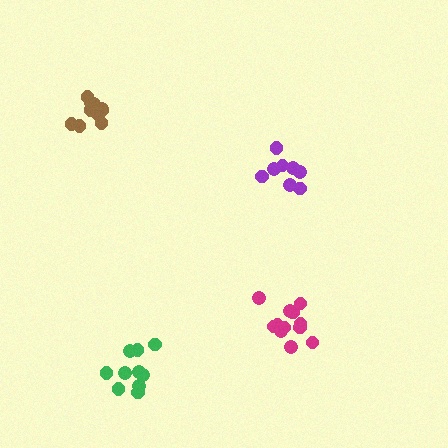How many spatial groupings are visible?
There are 4 spatial groupings.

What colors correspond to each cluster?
The clusters are colored: magenta, purple, brown, green.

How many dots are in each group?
Group 1: 12 dots, Group 2: 8 dots, Group 3: 11 dots, Group 4: 10 dots (41 total).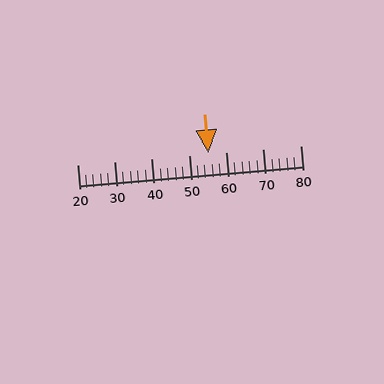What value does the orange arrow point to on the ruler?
The orange arrow points to approximately 55.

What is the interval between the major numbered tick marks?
The major tick marks are spaced 10 units apart.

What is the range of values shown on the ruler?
The ruler shows values from 20 to 80.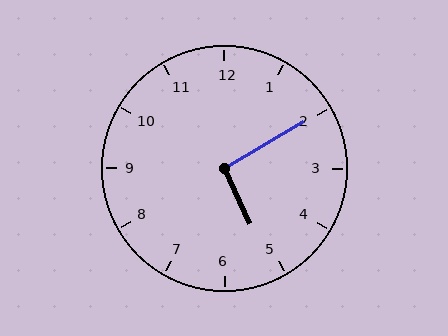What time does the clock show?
5:10.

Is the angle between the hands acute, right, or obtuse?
It is right.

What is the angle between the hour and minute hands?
Approximately 95 degrees.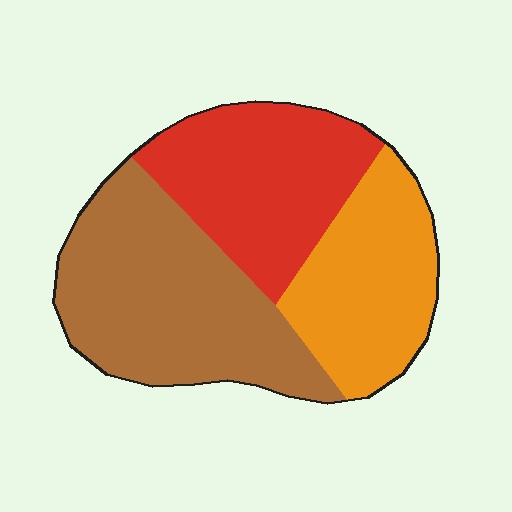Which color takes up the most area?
Brown, at roughly 40%.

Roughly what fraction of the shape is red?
Red covers about 30% of the shape.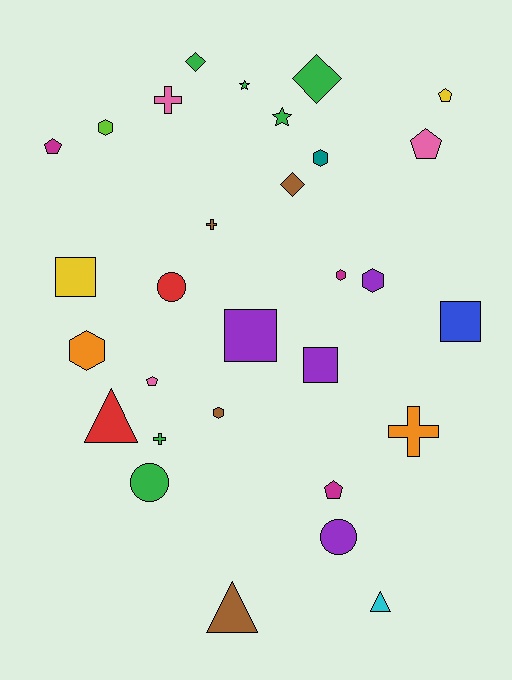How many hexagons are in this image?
There are 6 hexagons.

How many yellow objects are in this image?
There are 2 yellow objects.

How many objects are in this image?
There are 30 objects.